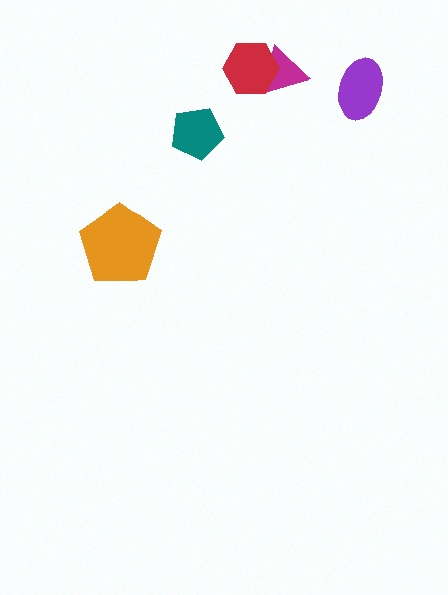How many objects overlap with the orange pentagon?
0 objects overlap with the orange pentagon.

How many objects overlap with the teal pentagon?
0 objects overlap with the teal pentagon.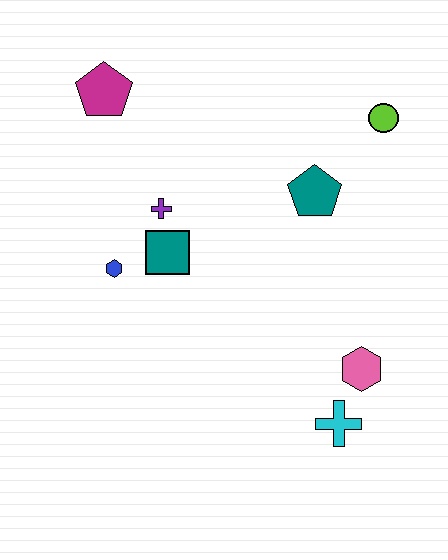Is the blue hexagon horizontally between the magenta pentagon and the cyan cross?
Yes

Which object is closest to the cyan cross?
The pink hexagon is closest to the cyan cross.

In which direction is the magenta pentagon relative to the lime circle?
The magenta pentagon is to the left of the lime circle.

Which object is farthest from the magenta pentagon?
The cyan cross is farthest from the magenta pentagon.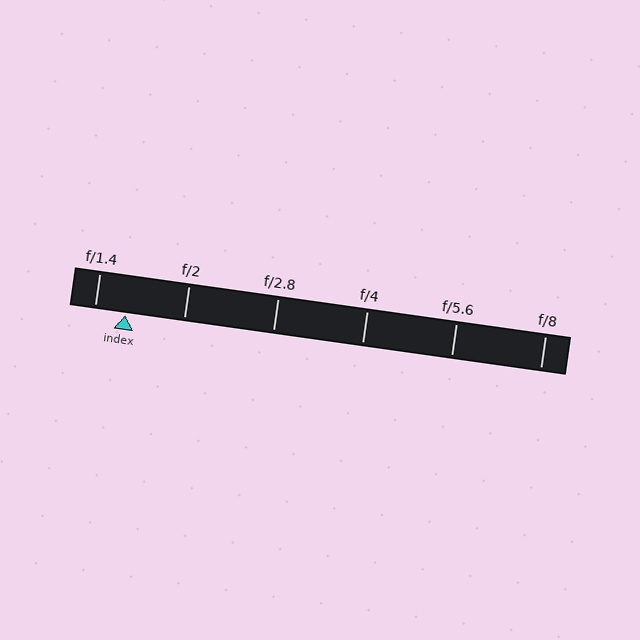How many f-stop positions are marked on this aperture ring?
There are 6 f-stop positions marked.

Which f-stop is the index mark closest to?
The index mark is closest to f/1.4.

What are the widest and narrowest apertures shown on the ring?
The widest aperture shown is f/1.4 and the narrowest is f/8.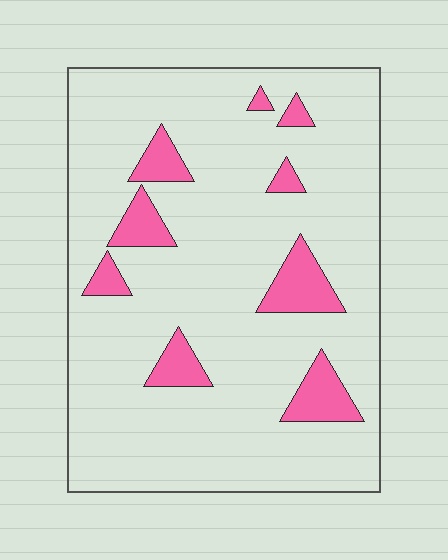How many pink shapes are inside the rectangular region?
9.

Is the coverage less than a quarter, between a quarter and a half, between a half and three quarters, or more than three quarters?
Less than a quarter.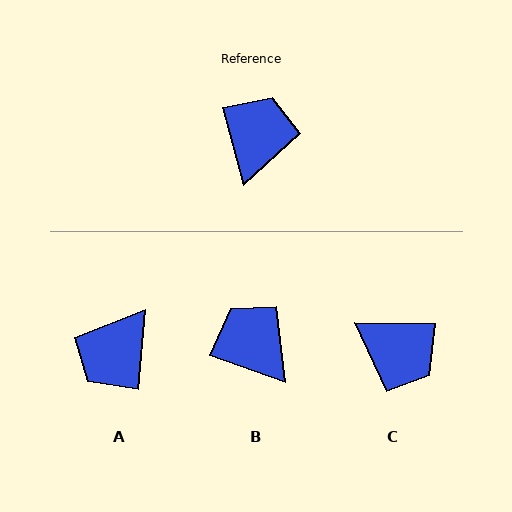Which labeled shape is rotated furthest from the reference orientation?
A, about 159 degrees away.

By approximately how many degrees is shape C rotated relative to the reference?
Approximately 107 degrees clockwise.